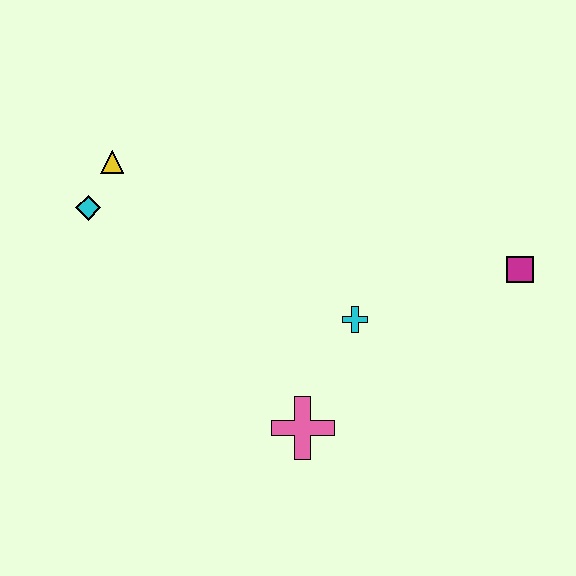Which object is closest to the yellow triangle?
The cyan diamond is closest to the yellow triangle.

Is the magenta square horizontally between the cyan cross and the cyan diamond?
No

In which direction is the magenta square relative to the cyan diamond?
The magenta square is to the right of the cyan diamond.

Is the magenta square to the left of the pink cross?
No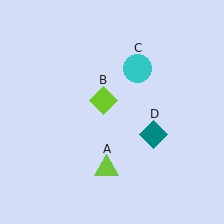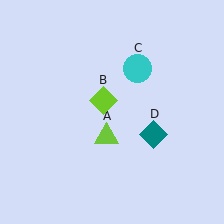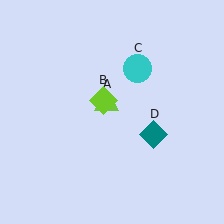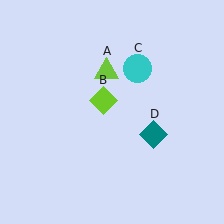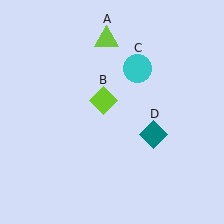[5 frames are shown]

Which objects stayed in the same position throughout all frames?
Lime diamond (object B) and cyan circle (object C) and teal diamond (object D) remained stationary.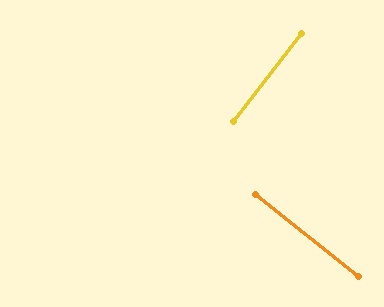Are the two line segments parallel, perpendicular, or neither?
Perpendicular — they meet at approximately 89°.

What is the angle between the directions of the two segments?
Approximately 89 degrees.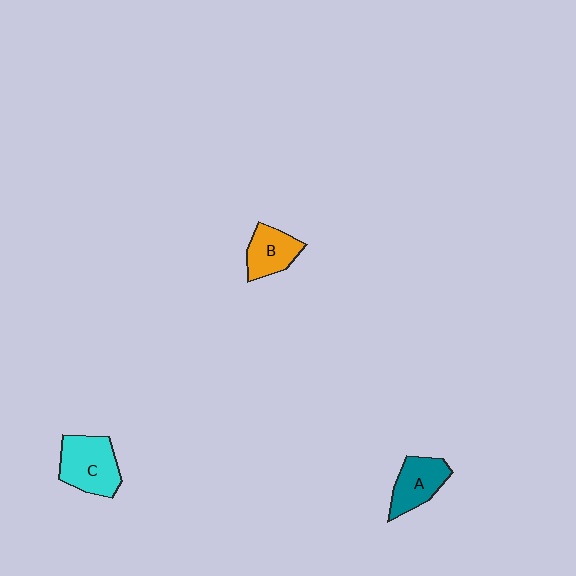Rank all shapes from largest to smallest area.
From largest to smallest: C (cyan), A (teal), B (orange).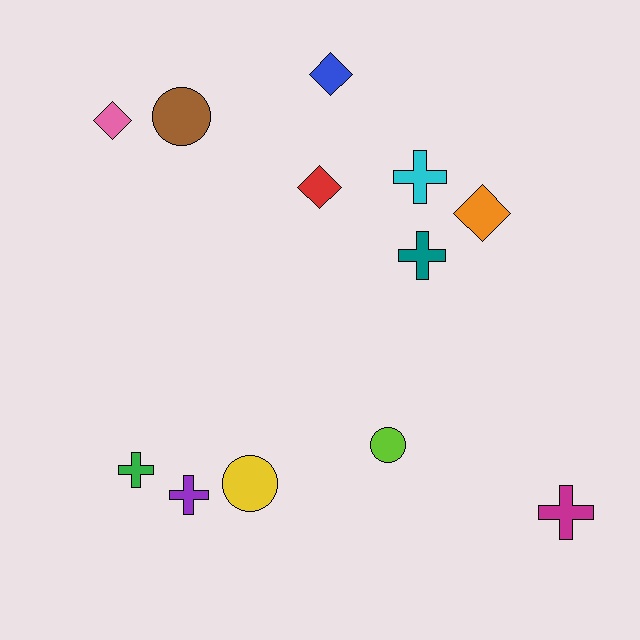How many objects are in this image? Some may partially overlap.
There are 12 objects.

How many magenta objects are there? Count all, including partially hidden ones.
There is 1 magenta object.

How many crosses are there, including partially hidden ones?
There are 5 crosses.